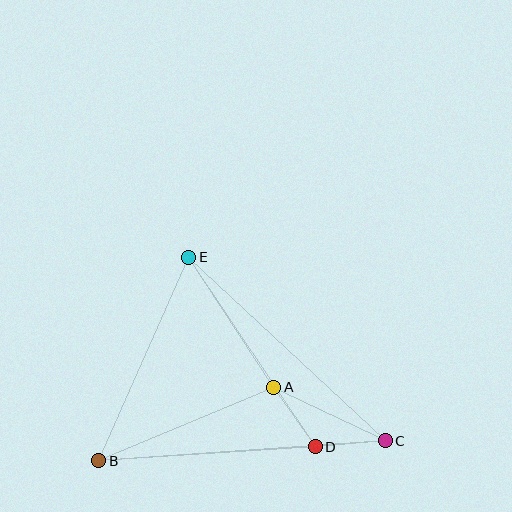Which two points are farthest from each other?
Points B and C are farthest from each other.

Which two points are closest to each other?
Points C and D are closest to each other.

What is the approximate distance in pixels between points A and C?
The distance between A and C is approximately 124 pixels.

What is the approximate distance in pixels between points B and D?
The distance between B and D is approximately 217 pixels.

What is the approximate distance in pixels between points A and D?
The distance between A and D is approximately 72 pixels.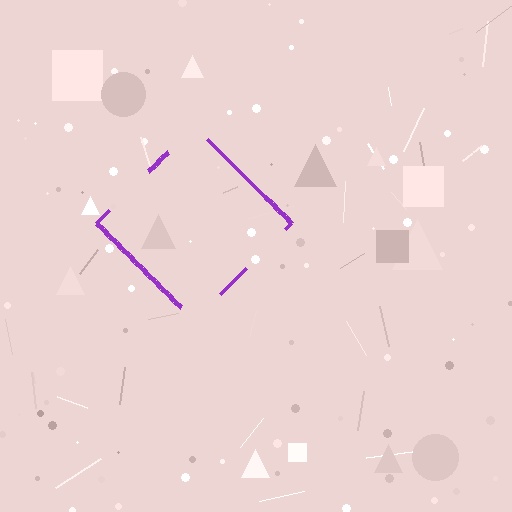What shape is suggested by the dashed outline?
The dashed outline suggests a diamond.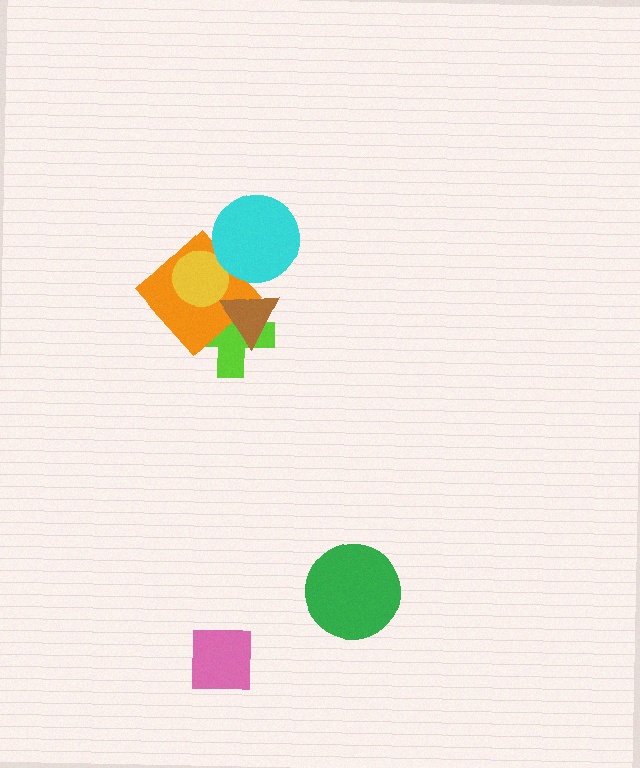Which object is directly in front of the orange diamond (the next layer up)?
The brown triangle is directly in front of the orange diamond.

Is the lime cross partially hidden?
Yes, it is partially covered by another shape.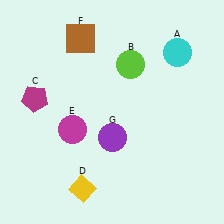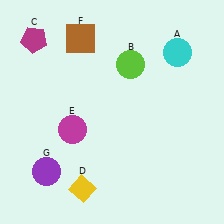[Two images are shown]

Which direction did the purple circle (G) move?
The purple circle (G) moved left.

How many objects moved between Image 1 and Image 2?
2 objects moved between the two images.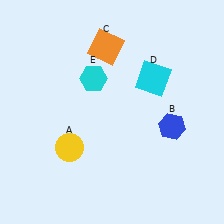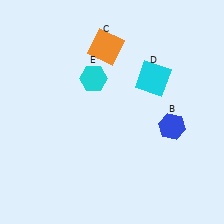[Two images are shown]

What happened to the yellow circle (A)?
The yellow circle (A) was removed in Image 2. It was in the bottom-left area of Image 1.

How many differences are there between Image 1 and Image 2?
There is 1 difference between the two images.